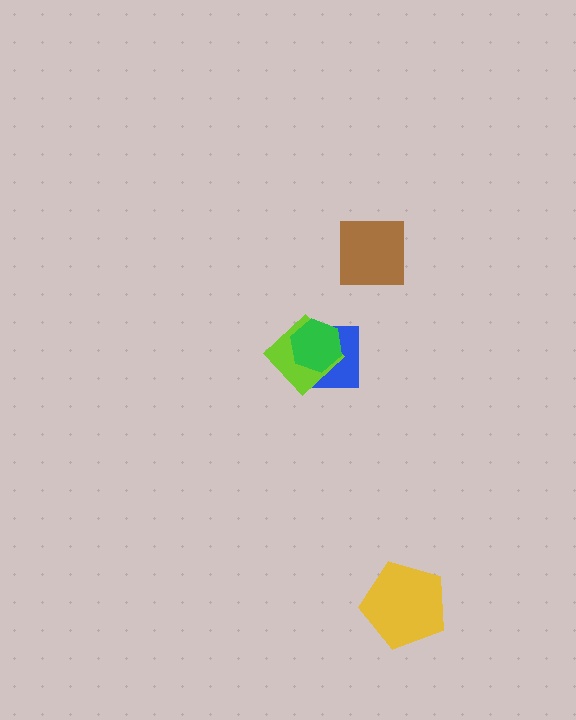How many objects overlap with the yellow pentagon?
0 objects overlap with the yellow pentagon.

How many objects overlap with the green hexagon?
2 objects overlap with the green hexagon.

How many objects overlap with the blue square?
2 objects overlap with the blue square.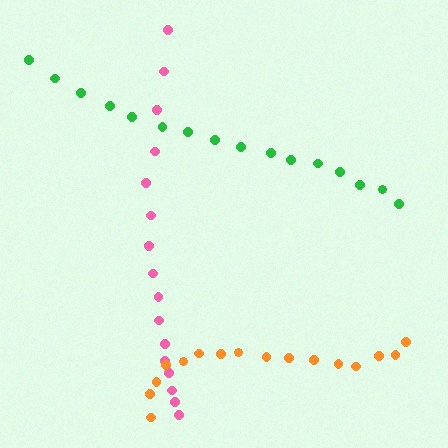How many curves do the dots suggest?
There are 3 distinct paths.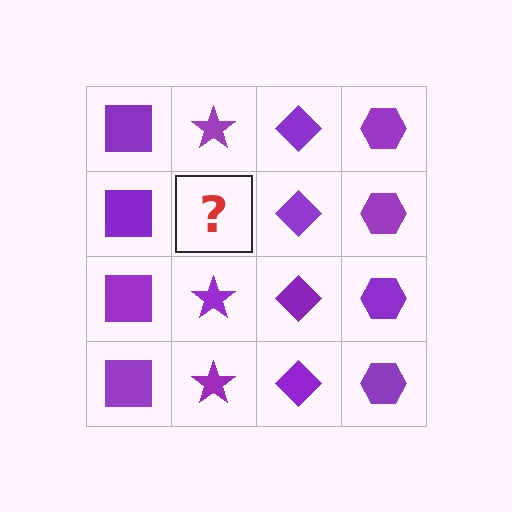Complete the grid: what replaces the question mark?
The question mark should be replaced with a purple star.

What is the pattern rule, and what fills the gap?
The rule is that each column has a consistent shape. The gap should be filled with a purple star.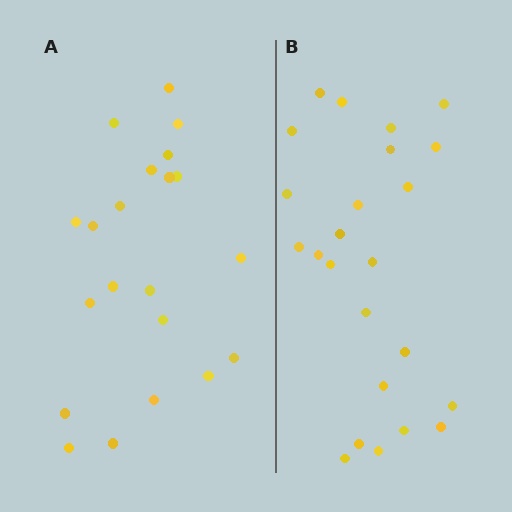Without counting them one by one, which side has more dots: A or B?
Region B (the right region) has more dots.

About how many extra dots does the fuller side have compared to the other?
Region B has just a few more — roughly 2 or 3 more dots than region A.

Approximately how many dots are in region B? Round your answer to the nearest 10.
About 20 dots. (The exact count is 24, which rounds to 20.)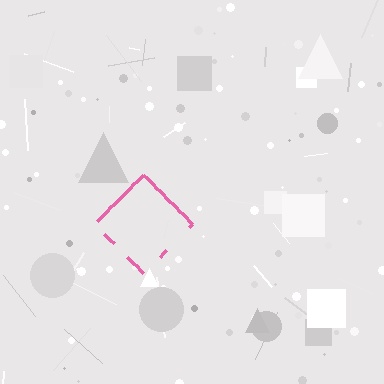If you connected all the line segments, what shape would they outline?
They would outline a diamond.